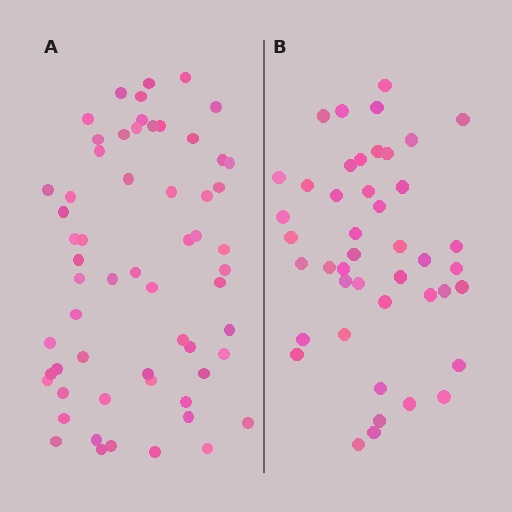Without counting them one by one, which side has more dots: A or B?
Region A (the left region) has more dots.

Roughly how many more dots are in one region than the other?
Region A has approximately 15 more dots than region B.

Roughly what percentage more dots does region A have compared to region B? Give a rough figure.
About 35% more.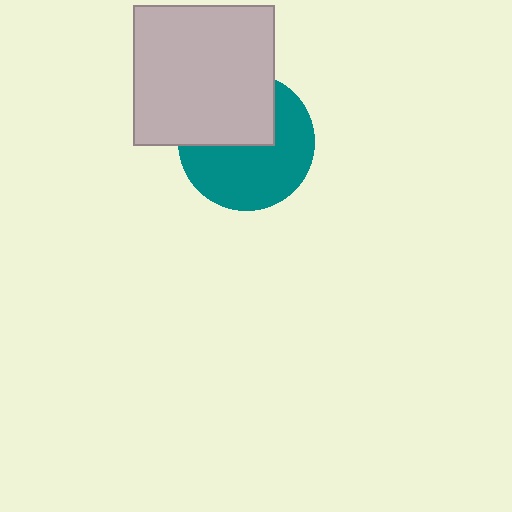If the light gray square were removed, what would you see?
You would see the complete teal circle.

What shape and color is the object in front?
The object in front is a light gray square.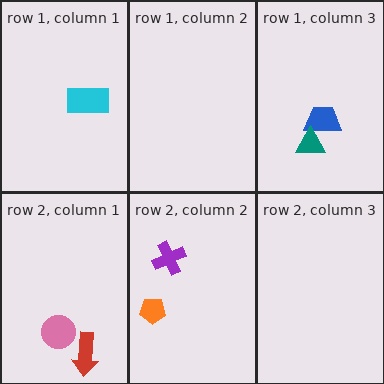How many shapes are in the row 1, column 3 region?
2.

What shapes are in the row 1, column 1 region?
The cyan rectangle.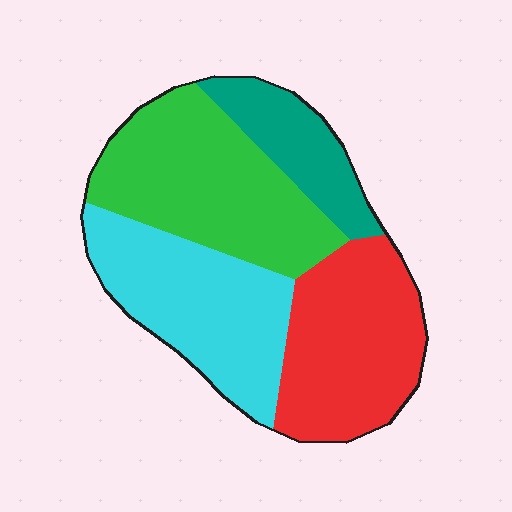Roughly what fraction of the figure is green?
Green covers 31% of the figure.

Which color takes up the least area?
Teal, at roughly 15%.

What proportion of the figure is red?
Red covers around 30% of the figure.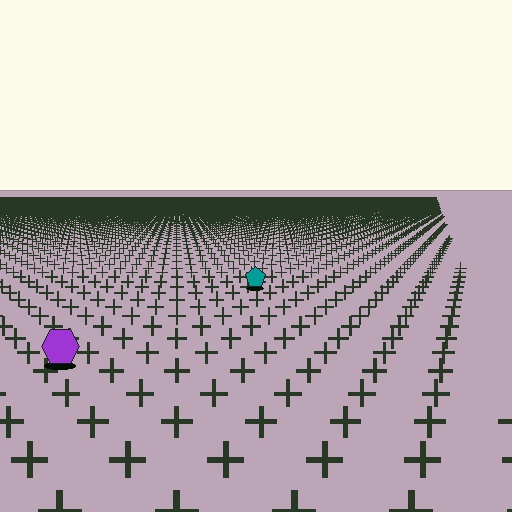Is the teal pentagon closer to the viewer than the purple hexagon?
No. The purple hexagon is closer — you can tell from the texture gradient: the ground texture is coarser near it.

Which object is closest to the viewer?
The purple hexagon is closest. The texture marks near it are larger and more spread out.